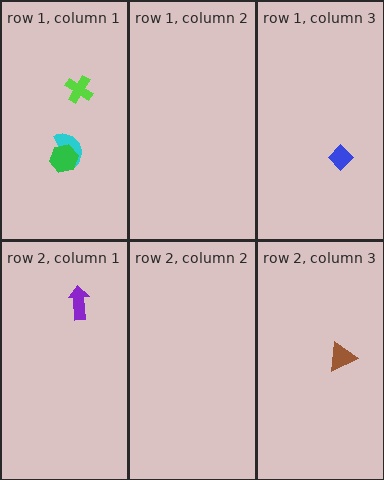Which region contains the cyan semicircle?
The row 1, column 1 region.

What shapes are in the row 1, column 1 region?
The cyan semicircle, the lime cross, the green hexagon.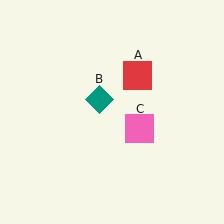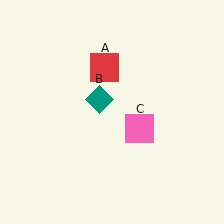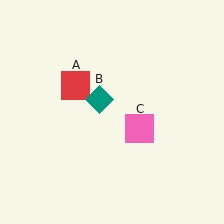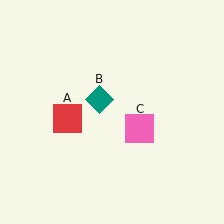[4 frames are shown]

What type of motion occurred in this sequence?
The red square (object A) rotated counterclockwise around the center of the scene.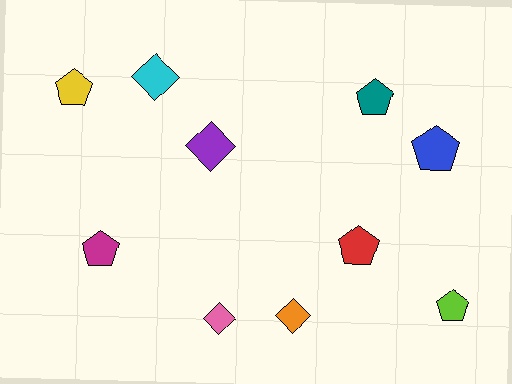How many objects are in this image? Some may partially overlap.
There are 10 objects.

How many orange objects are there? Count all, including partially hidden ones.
There is 1 orange object.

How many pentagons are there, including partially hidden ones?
There are 6 pentagons.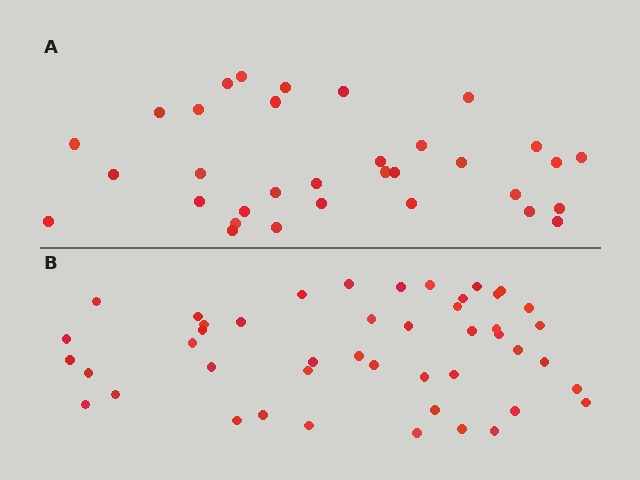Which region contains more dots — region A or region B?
Region B (the bottom region) has more dots.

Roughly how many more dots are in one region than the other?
Region B has approximately 15 more dots than region A.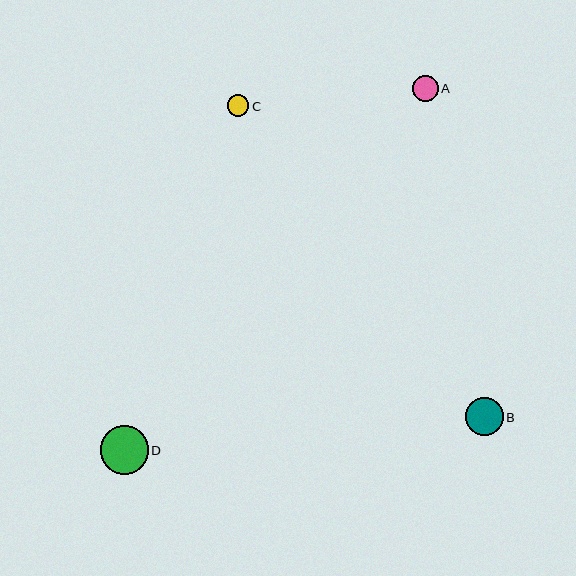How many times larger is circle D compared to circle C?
Circle D is approximately 2.2 times the size of circle C.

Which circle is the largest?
Circle D is the largest with a size of approximately 48 pixels.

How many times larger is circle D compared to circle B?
Circle D is approximately 1.3 times the size of circle B.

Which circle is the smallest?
Circle C is the smallest with a size of approximately 22 pixels.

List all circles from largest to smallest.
From largest to smallest: D, B, A, C.